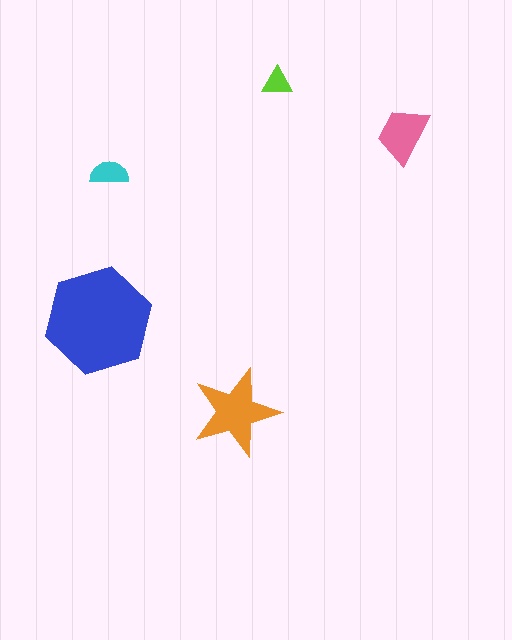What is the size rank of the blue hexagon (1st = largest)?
1st.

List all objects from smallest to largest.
The lime triangle, the cyan semicircle, the pink trapezoid, the orange star, the blue hexagon.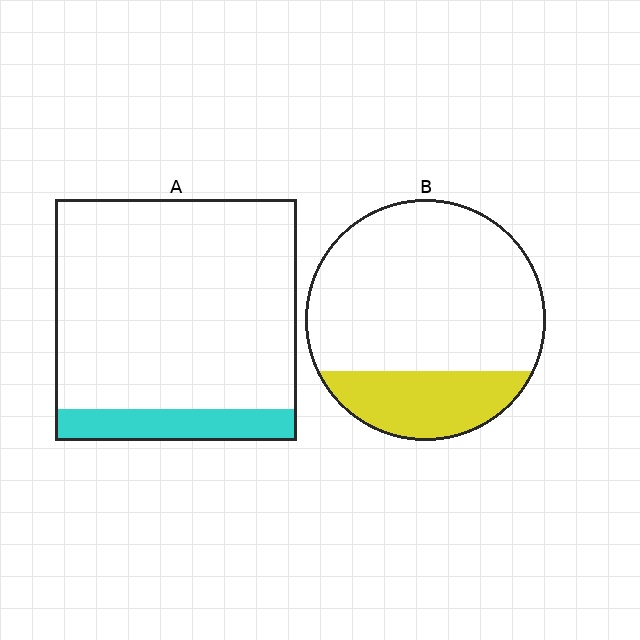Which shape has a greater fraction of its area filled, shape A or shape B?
Shape B.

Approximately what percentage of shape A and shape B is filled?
A is approximately 15% and B is approximately 25%.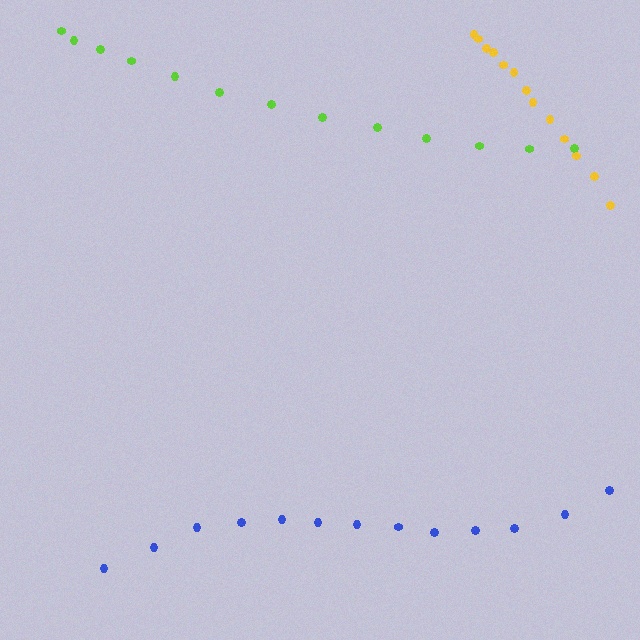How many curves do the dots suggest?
There are 3 distinct paths.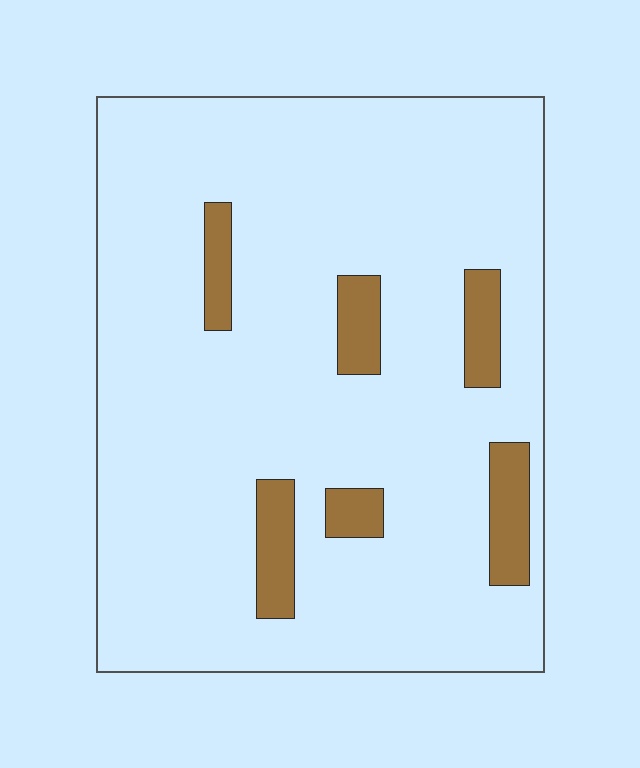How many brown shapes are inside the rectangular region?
6.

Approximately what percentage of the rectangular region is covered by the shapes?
Approximately 10%.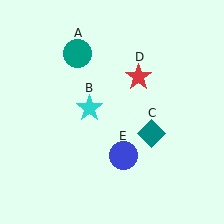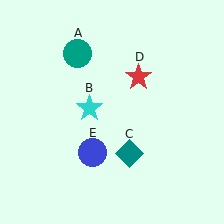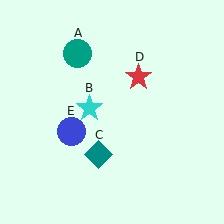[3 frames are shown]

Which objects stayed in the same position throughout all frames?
Teal circle (object A) and cyan star (object B) and red star (object D) remained stationary.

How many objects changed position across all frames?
2 objects changed position: teal diamond (object C), blue circle (object E).